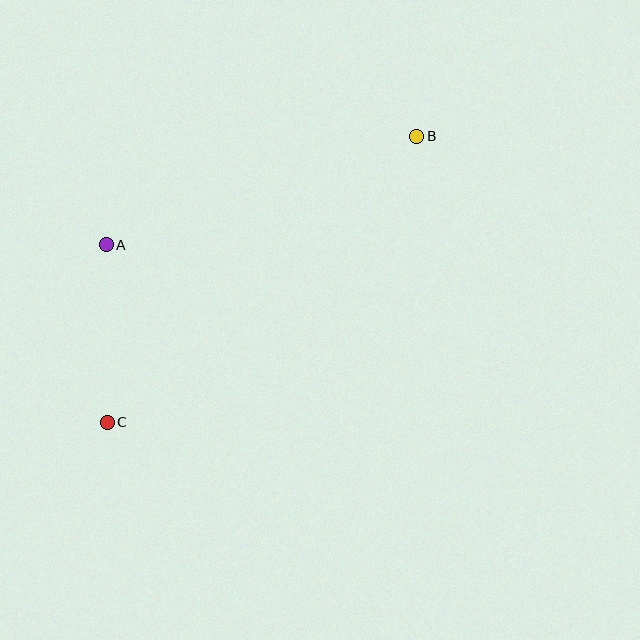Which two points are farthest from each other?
Points B and C are farthest from each other.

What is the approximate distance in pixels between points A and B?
The distance between A and B is approximately 329 pixels.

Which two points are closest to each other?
Points A and C are closest to each other.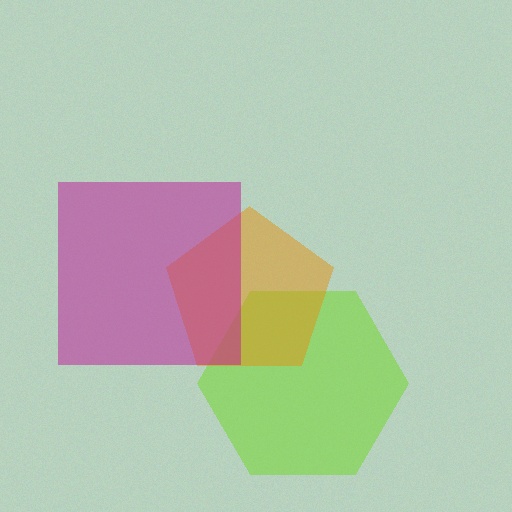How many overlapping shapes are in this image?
There are 3 overlapping shapes in the image.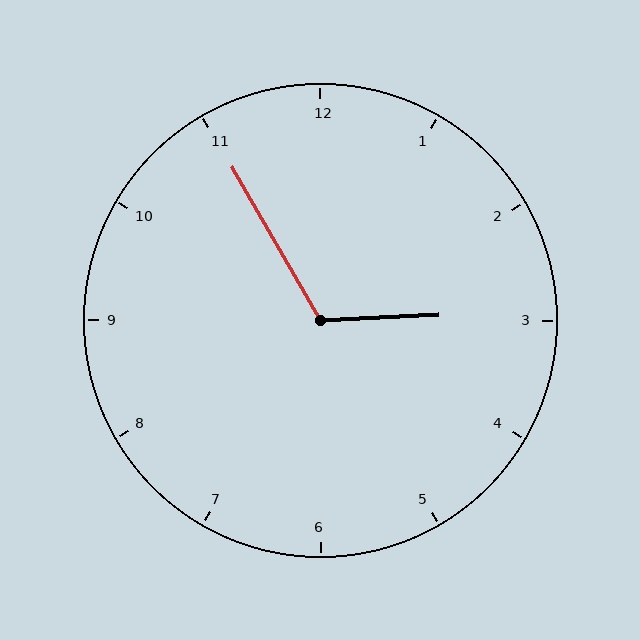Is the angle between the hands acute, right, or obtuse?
It is obtuse.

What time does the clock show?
2:55.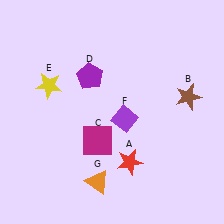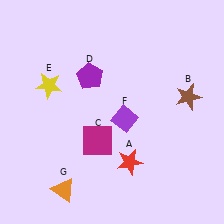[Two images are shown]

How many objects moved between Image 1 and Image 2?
1 object moved between the two images.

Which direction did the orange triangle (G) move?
The orange triangle (G) moved left.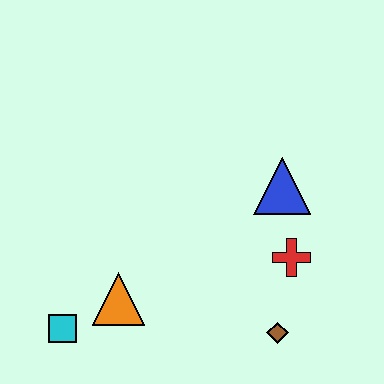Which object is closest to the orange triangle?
The cyan square is closest to the orange triangle.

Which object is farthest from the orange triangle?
The blue triangle is farthest from the orange triangle.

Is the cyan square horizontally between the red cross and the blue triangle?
No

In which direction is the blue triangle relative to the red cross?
The blue triangle is above the red cross.